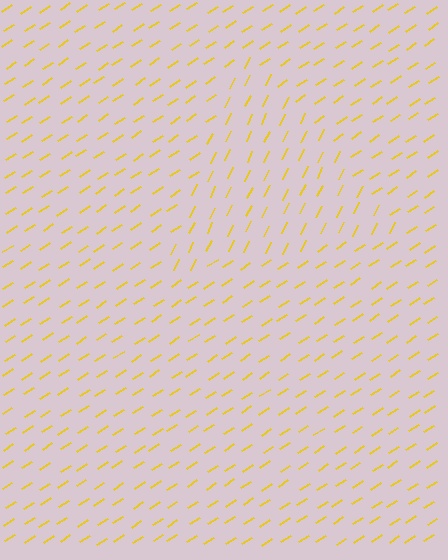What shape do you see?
I see a triangle.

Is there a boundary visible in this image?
Yes, there is a texture boundary formed by a change in line orientation.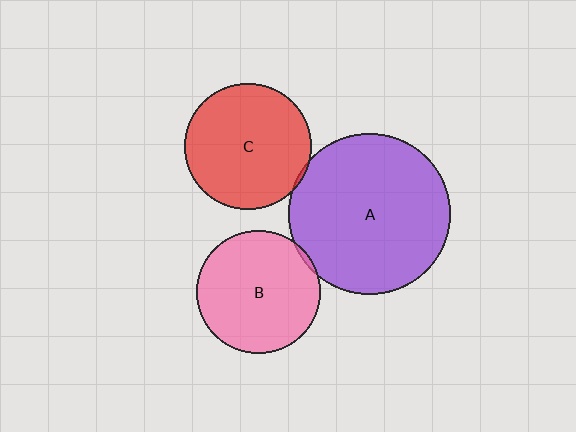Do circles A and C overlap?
Yes.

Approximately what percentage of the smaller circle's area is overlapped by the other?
Approximately 5%.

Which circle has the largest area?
Circle A (purple).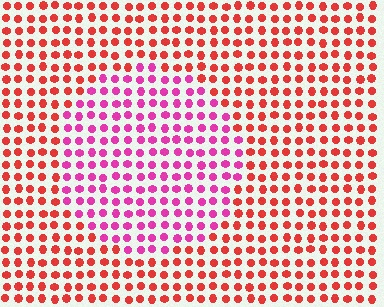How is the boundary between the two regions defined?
The boundary is defined purely by a slight shift in hue (about 42 degrees). Spacing, size, and orientation are identical on both sides.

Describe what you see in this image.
The image is filled with small red elements in a uniform arrangement. A circle-shaped region is visible where the elements are tinted to a slightly different hue, forming a subtle color boundary.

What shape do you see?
I see a circle.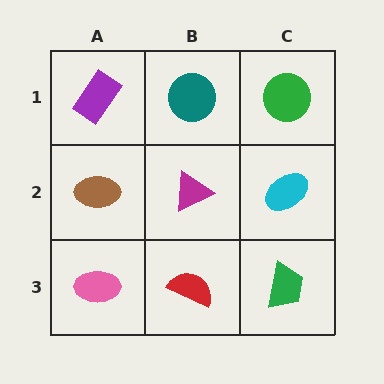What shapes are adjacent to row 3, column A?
A brown ellipse (row 2, column A), a red semicircle (row 3, column B).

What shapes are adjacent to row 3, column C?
A cyan ellipse (row 2, column C), a red semicircle (row 3, column B).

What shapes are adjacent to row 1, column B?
A magenta triangle (row 2, column B), a purple rectangle (row 1, column A), a green circle (row 1, column C).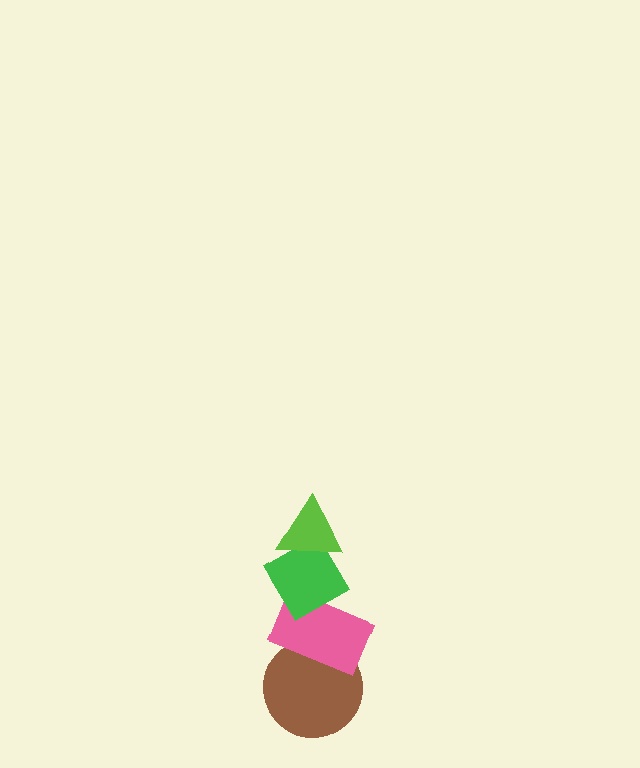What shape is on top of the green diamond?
The lime triangle is on top of the green diamond.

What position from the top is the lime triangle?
The lime triangle is 1st from the top.